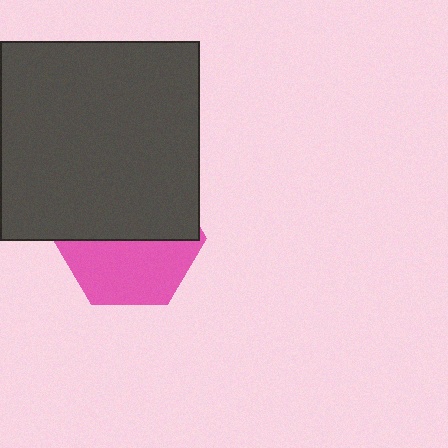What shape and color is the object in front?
The object in front is a dark gray square.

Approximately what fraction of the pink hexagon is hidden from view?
Roughly 53% of the pink hexagon is hidden behind the dark gray square.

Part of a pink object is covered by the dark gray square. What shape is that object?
It is a hexagon.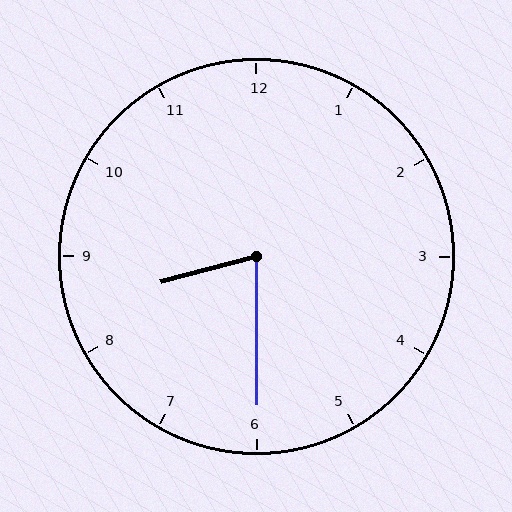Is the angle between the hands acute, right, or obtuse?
It is acute.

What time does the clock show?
8:30.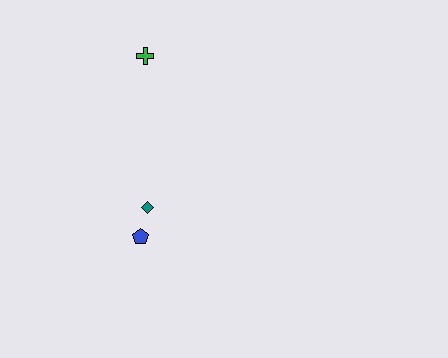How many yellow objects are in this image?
There are no yellow objects.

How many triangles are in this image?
There are no triangles.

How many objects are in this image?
There are 3 objects.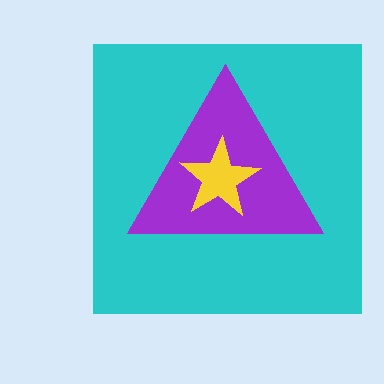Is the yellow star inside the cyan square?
Yes.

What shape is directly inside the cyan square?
The purple triangle.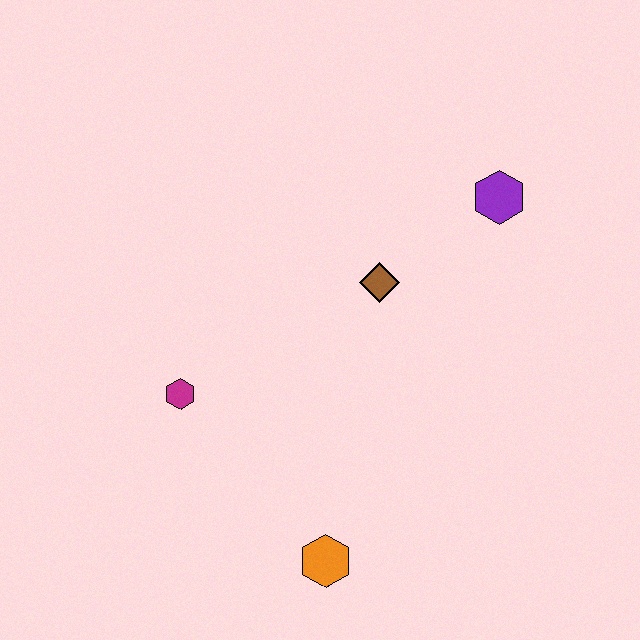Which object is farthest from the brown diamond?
The orange hexagon is farthest from the brown diamond.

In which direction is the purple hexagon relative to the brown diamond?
The purple hexagon is to the right of the brown diamond.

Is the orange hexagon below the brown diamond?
Yes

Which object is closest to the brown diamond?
The purple hexagon is closest to the brown diamond.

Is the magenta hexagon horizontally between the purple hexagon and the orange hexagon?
No